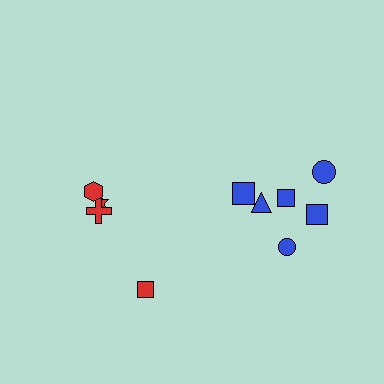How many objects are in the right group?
There are 6 objects.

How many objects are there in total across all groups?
There are 10 objects.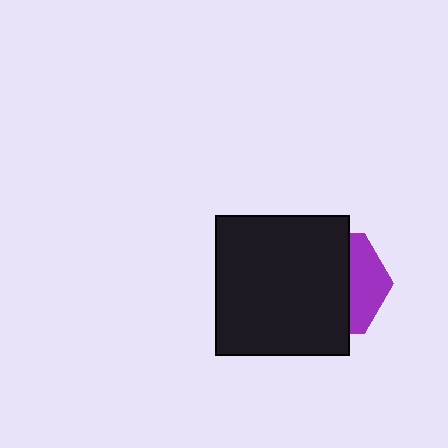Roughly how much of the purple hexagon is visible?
A small part of it is visible (roughly 34%).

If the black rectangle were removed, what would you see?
You would see the complete purple hexagon.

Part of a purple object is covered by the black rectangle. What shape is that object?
It is a hexagon.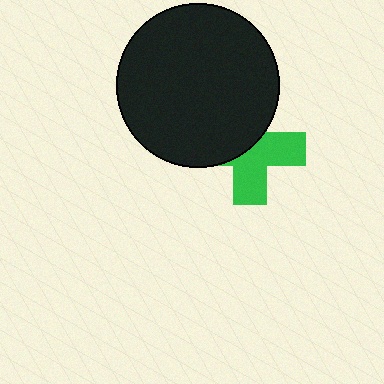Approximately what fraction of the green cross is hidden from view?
Roughly 49% of the green cross is hidden behind the black circle.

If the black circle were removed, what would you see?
You would see the complete green cross.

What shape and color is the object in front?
The object in front is a black circle.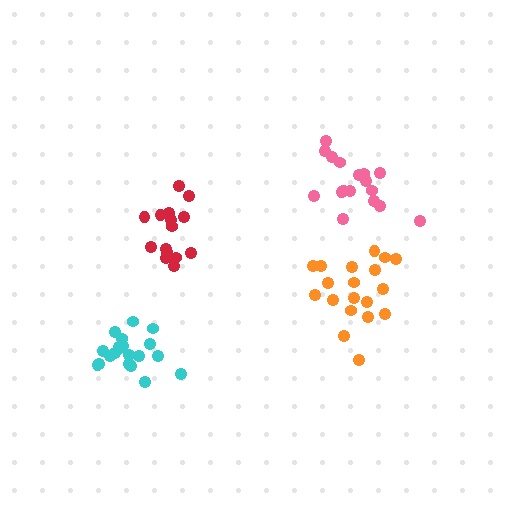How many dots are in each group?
Group 1: 19 dots, Group 2: 15 dots, Group 3: 20 dots, Group 4: 17 dots (71 total).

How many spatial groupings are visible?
There are 4 spatial groupings.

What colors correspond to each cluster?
The clusters are colored: orange, red, cyan, pink.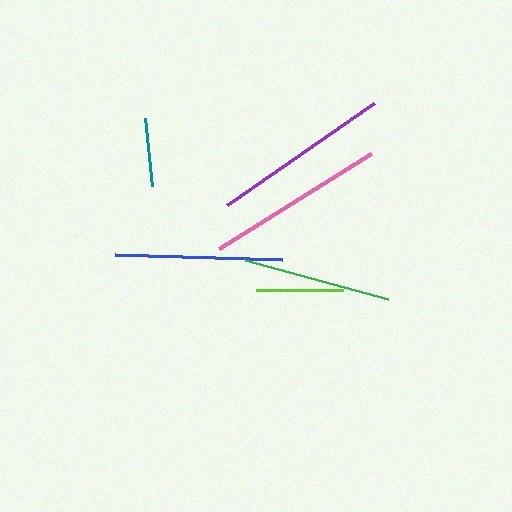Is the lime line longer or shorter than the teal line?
The lime line is longer than the teal line.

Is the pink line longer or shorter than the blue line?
The pink line is longer than the blue line.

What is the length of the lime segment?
The lime segment is approximately 86 pixels long.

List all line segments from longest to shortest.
From longest to shortest: pink, purple, blue, green, lime, teal.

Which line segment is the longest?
The pink line is the longest at approximately 180 pixels.